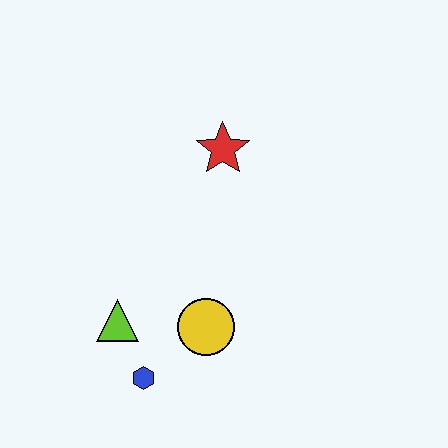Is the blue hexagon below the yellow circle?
Yes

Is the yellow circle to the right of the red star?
No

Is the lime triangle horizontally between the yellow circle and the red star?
No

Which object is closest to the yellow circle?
The blue hexagon is closest to the yellow circle.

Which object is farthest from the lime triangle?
The red star is farthest from the lime triangle.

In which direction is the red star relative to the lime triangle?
The red star is above the lime triangle.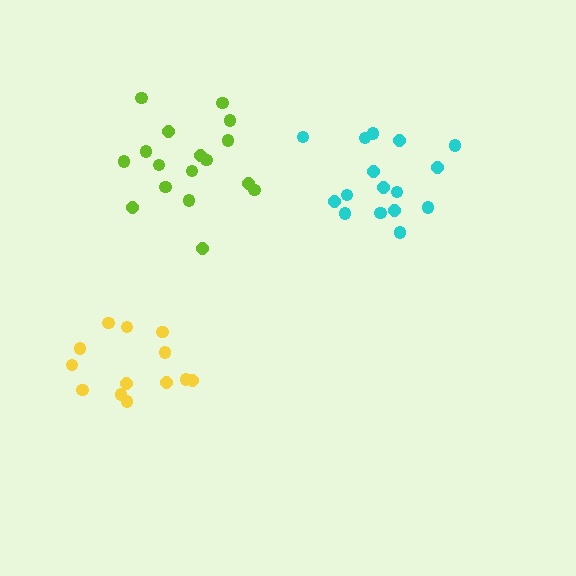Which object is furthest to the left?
The yellow cluster is leftmost.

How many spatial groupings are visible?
There are 3 spatial groupings.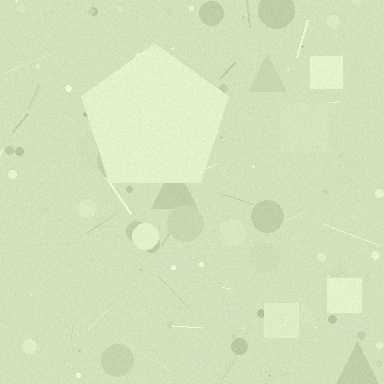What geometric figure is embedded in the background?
A pentagon is embedded in the background.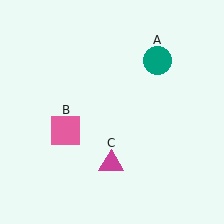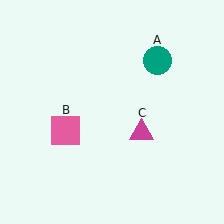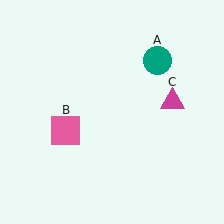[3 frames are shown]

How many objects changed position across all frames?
1 object changed position: magenta triangle (object C).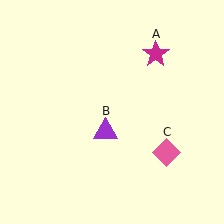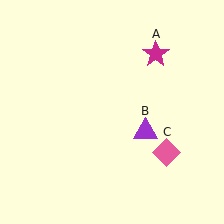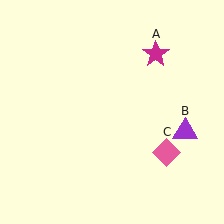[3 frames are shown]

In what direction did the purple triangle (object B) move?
The purple triangle (object B) moved right.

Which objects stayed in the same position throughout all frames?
Magenta star (object A) and pink diamond (object C) remained stationary.